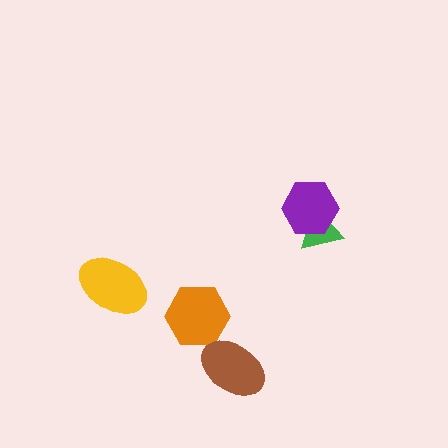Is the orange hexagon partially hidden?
No, no other shape covers it.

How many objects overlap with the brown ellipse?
0 objects overlap with the brown ellipse.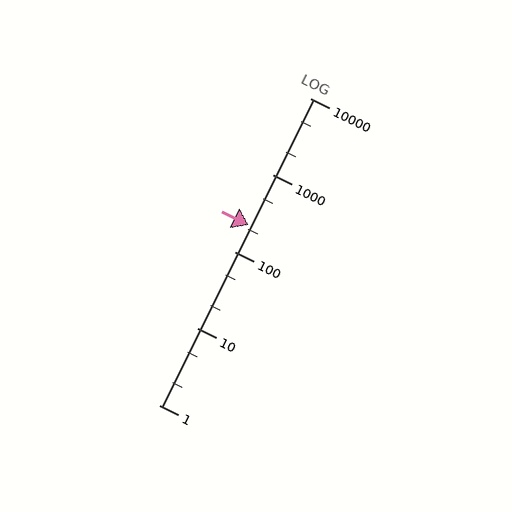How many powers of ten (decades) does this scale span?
The scale spans 4 decades, from 1 to 10000.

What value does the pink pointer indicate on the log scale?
The pointer indicates approximately 220.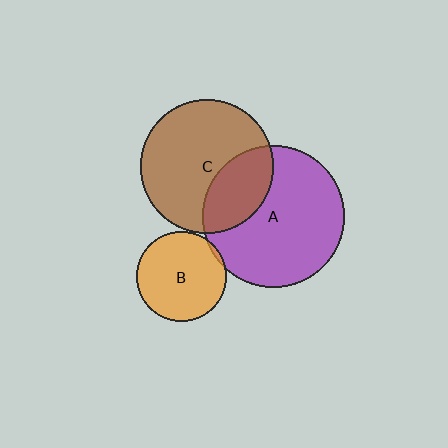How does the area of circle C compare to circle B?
Approximately 2.2 times.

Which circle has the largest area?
Circle A (purple).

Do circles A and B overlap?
Yes.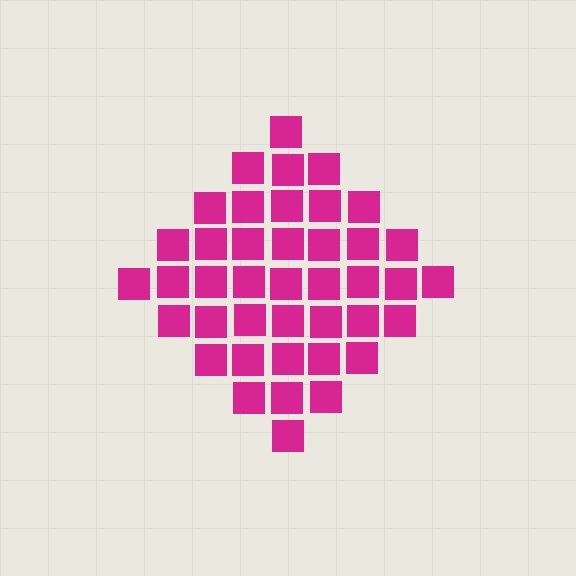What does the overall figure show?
The overall figure shows a diamond.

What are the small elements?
The small elements are squares.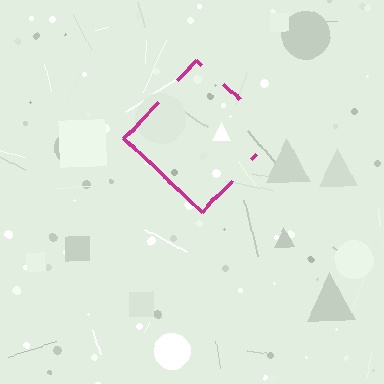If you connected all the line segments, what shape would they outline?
They would outline a diamond.